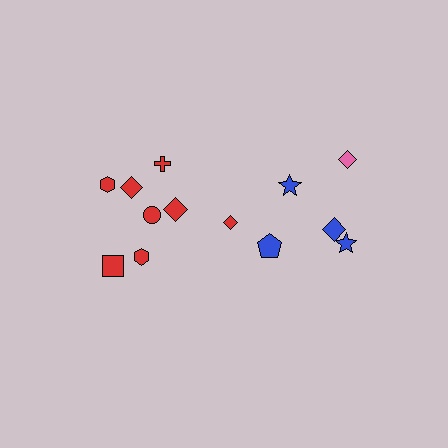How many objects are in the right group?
There are 5 objects.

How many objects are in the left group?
There are 8 objects.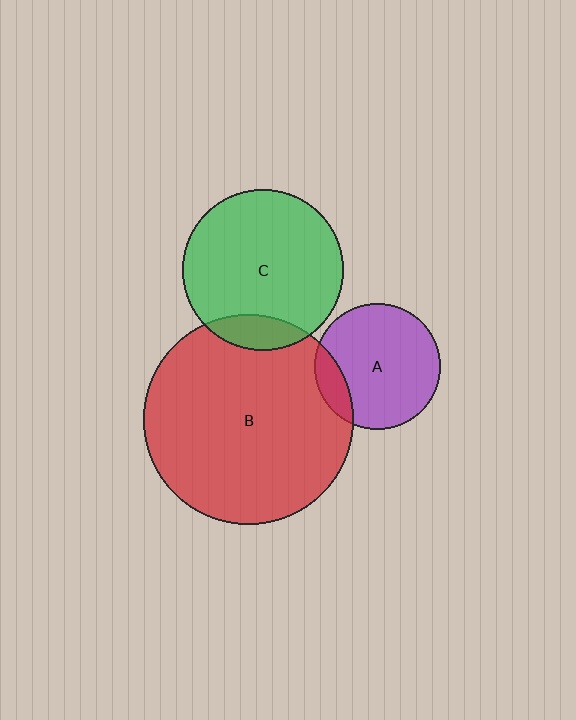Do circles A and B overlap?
Yes.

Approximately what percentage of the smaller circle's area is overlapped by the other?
Approximately 15%.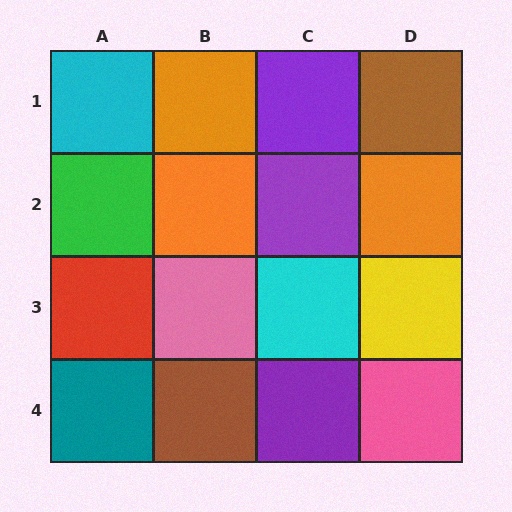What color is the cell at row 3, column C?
Cyan.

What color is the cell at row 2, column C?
Purple.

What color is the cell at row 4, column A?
Teal.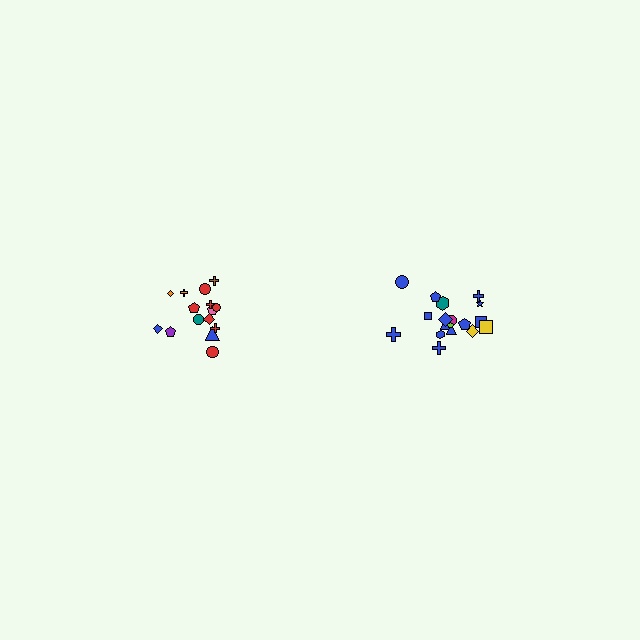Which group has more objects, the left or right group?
The right group.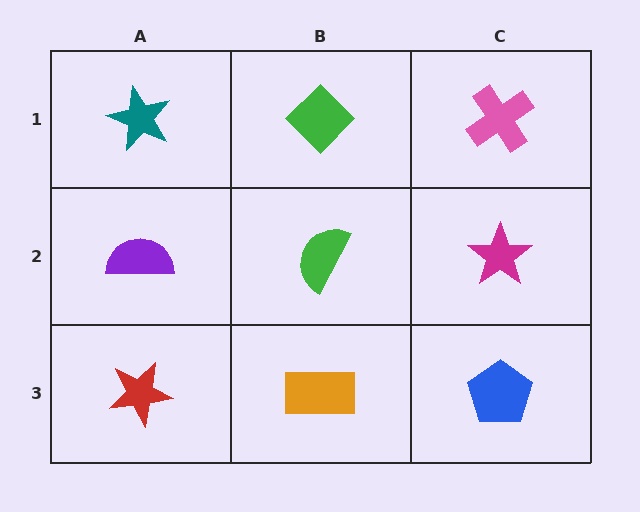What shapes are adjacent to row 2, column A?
A teal star (row 1, column A), a red star (row 3, column A), a green semicircle (row 2, column B).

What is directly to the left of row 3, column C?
An orange rectangle.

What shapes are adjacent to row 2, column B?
A green diamond (row 1, column B), an orange rectangle (row 3, column B), a purple semicircle (row 2, column A), a magenta star (row 2, column C).